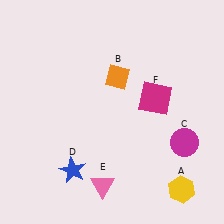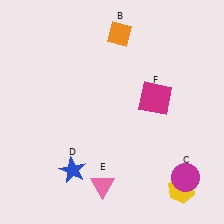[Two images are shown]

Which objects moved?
The objects that moved are: the orange diamond (B), the magenta circle (C).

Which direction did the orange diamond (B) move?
The orange diamond (B) moved up.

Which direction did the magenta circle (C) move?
The magenta circle (C) moved down.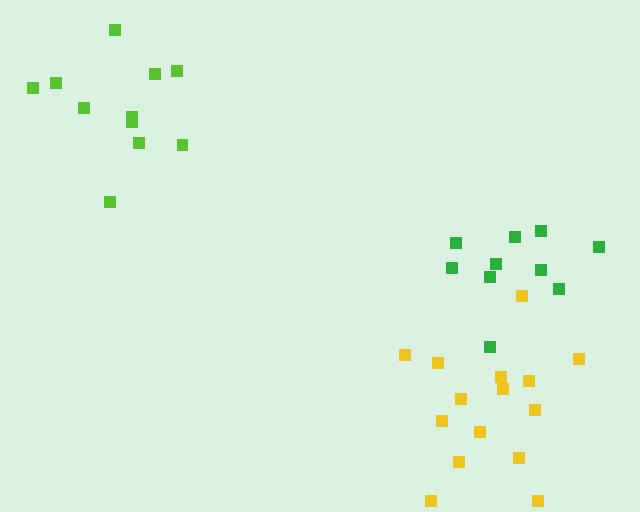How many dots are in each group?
Group 1: 10 dots, Group 2: 11 dots, Group 3: 15 dots (36 total).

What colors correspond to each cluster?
The clusters are colored: green, lime, yellow.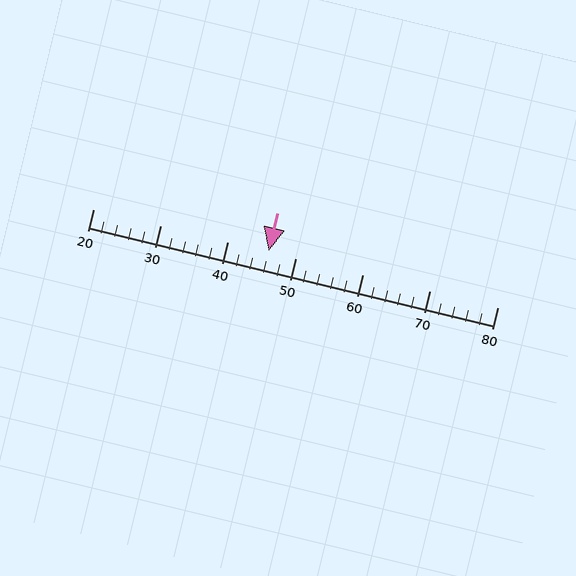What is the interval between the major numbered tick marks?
The major tick marks are spaced 10 units apart.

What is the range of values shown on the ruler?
The ruler shows values from 20 to 80.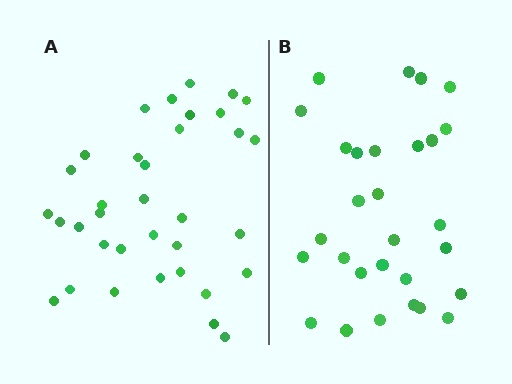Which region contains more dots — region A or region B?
Region A (the left region) has more dots.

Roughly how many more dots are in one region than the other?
Region A has about 6 more dots than region B.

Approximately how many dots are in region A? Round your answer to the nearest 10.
About 40 dots. (The exact count is 35, which rounds to 40.)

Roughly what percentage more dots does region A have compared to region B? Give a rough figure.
About 20% more.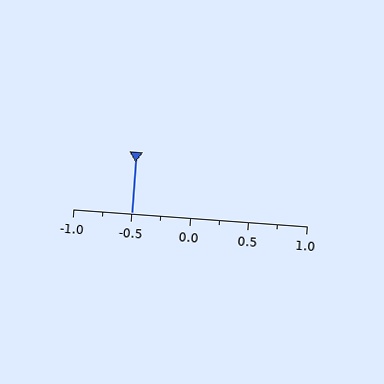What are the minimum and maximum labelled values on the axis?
The axis runs from -1.0 to 1.0.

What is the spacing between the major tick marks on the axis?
The major ticks are spaced 0.5 apart.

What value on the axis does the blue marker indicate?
The marker indicates approximately -0.5.